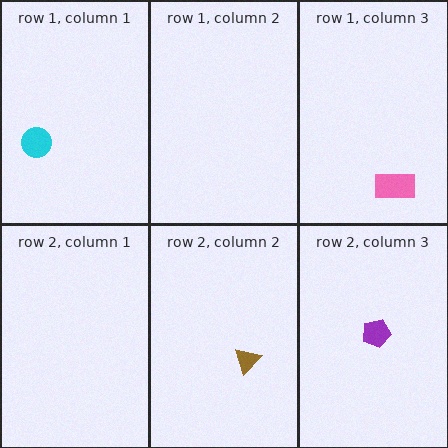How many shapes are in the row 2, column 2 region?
1.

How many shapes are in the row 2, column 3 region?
1.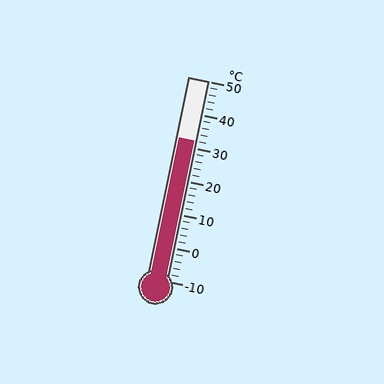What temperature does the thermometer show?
The thermometer shows approximately 32°C.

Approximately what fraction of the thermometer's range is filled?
The thermometer is filled to approximately 70% of its range.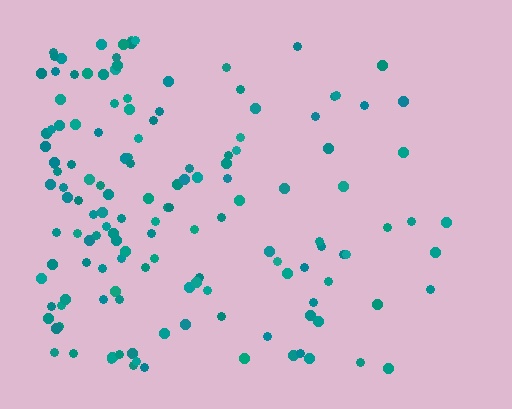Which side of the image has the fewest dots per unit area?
The right.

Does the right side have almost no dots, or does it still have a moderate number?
Still a moderate number, just noticeably fewer than the left.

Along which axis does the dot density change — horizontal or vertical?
Horizontal.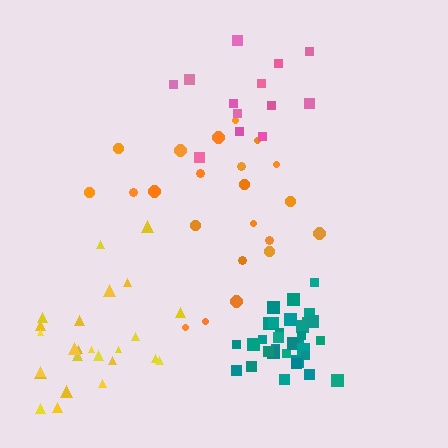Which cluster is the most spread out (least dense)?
Orange.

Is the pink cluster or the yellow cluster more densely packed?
Yellow.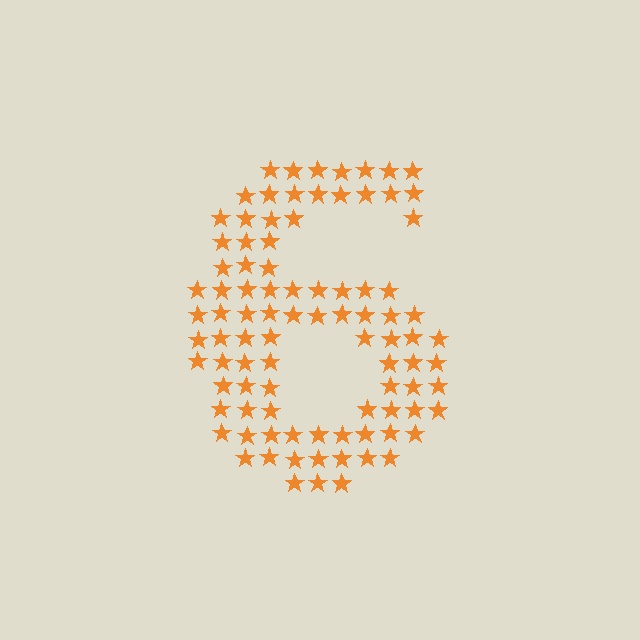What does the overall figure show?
The overall figure shows the digit 6.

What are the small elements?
The small elements are stars.